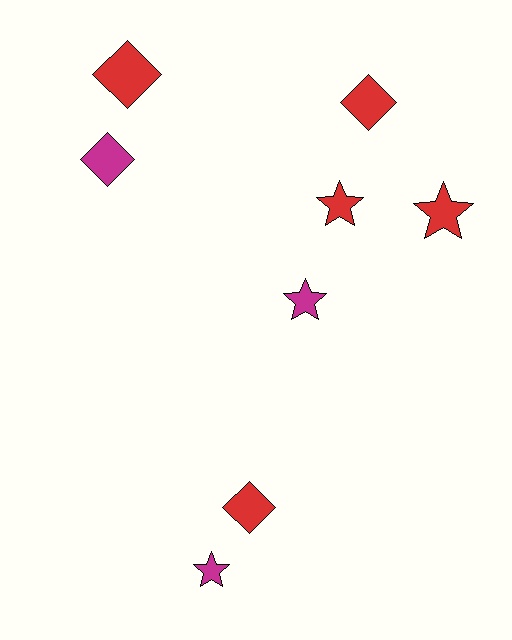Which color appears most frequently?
Red, with 5 objects.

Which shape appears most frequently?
Diamond, with 4 objects.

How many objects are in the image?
There are 8 objects.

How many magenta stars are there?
There are 2 magenta stars.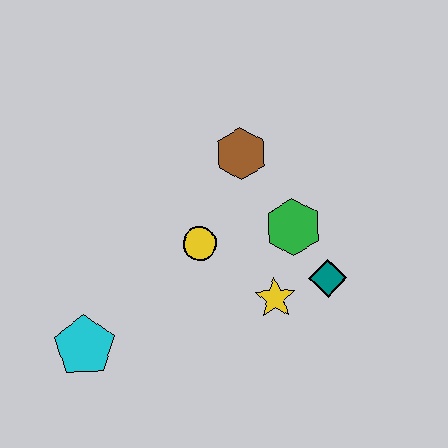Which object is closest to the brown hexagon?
The green hexagon is closest to the brown hexagon.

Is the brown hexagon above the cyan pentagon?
Yes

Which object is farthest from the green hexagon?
The cyan pentagon is farthest from the green hexagon.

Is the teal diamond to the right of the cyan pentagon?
Yes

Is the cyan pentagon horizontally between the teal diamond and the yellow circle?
No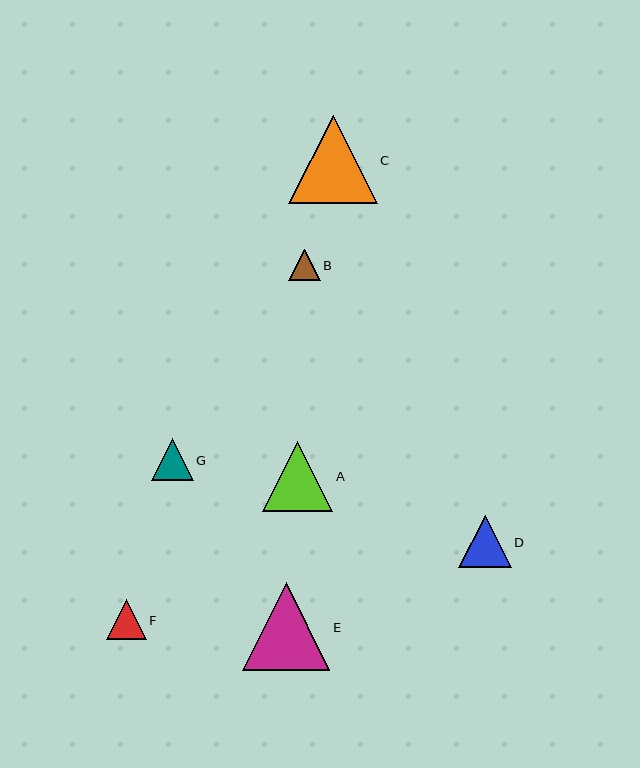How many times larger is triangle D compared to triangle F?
Triangle D is approximately 1.3 times the size of triangle F.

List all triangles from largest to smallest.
From largest to smallest: C, E, A, D, G, F, B.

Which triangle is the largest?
Triangle C is the largest with a size of approximately 88 pixels.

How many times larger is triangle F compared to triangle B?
Triangle F is approximately 1.3 times the size of triangle B.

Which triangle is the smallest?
Triangle B is the smallest with a size of approximately 31 pixels.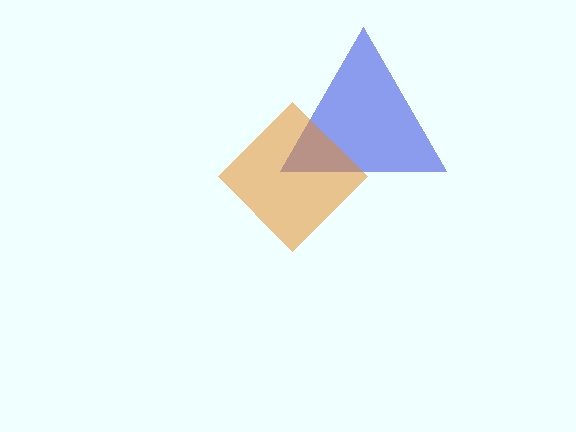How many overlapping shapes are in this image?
There are 2 overlapping shapes in the image.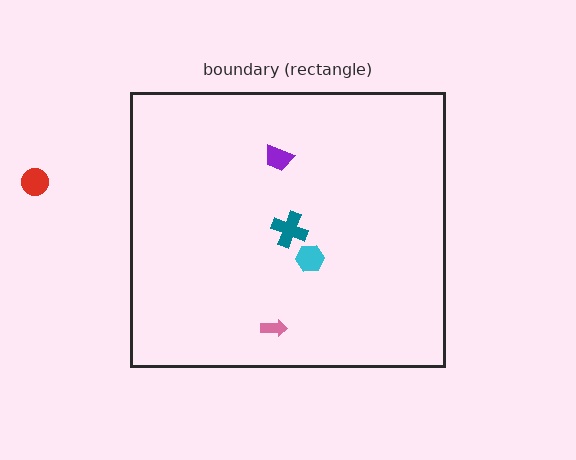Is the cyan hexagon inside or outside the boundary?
Inside.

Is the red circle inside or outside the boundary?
Outside.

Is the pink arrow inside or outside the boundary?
Inside.